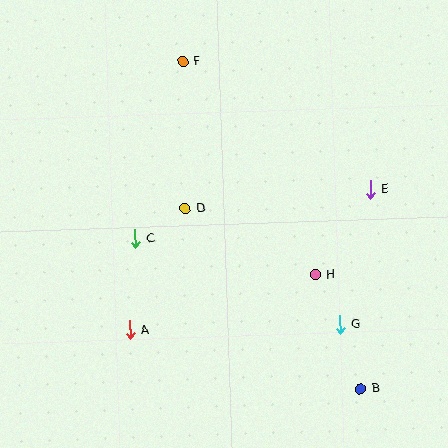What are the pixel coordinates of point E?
Point E is at (370, 189).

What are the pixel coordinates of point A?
Point A is at (130, 330).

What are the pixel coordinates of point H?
Point H is at (315, 275).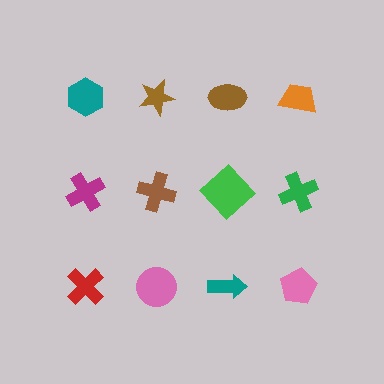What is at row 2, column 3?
A green diamond.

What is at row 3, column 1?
A red cross.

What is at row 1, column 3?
A brown ellipse.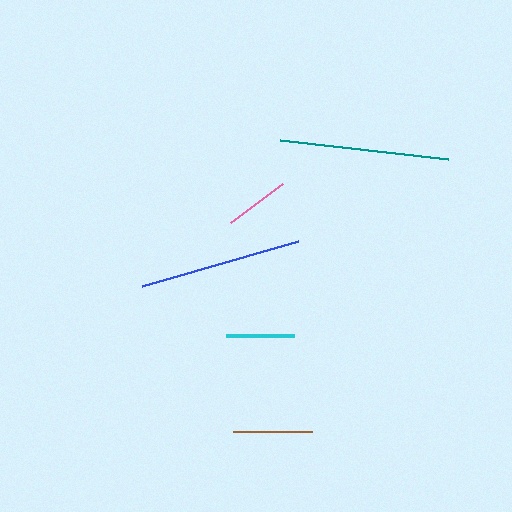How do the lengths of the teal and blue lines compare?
The teal and blue lines are approximately the same length.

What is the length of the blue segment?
The blue segment is approximately 162 pixels long.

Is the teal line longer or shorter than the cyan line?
The teal line is longer than the cyan line.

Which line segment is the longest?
The teal line is the longest at approximately 169 pixels.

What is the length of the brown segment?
The brown segment is approximately 79 pixels long.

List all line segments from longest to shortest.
From longest to shortest: teal, blue, brown, cyan, pink.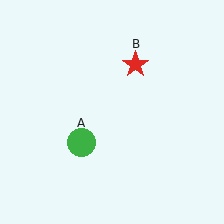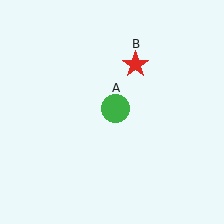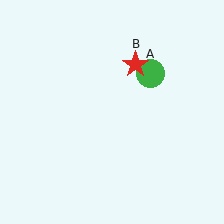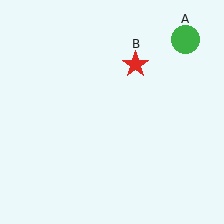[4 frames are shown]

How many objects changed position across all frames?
1 object changed position: green circle (object A).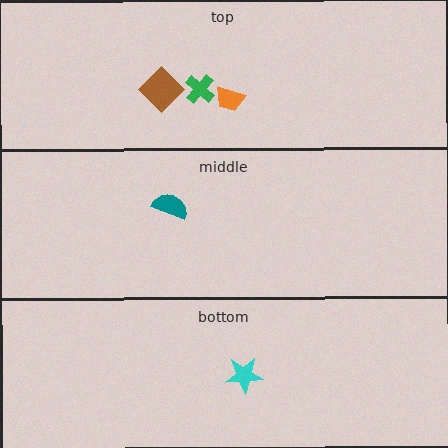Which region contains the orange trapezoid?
The top region.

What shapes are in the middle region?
The teal semicircle.